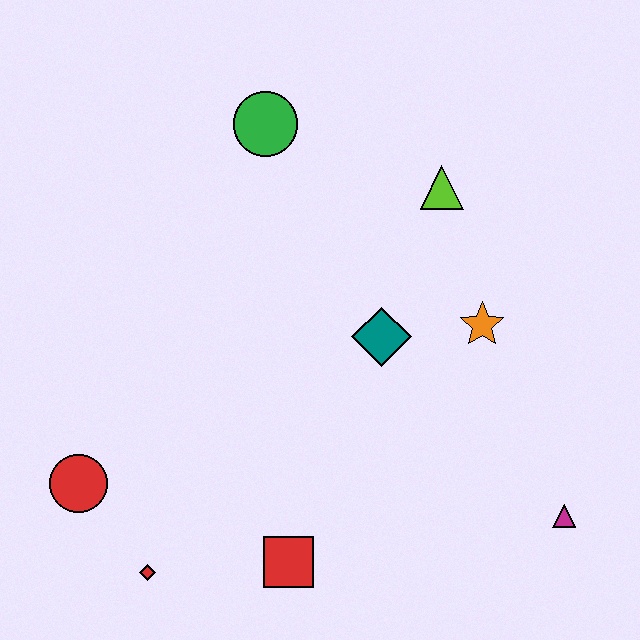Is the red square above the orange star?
No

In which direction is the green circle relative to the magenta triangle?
The green circle is above the magenta triangle.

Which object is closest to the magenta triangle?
The orange star is closest to the magenta triangle.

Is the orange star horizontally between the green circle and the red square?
No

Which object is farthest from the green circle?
The magenta triangle is farthest from the green circle.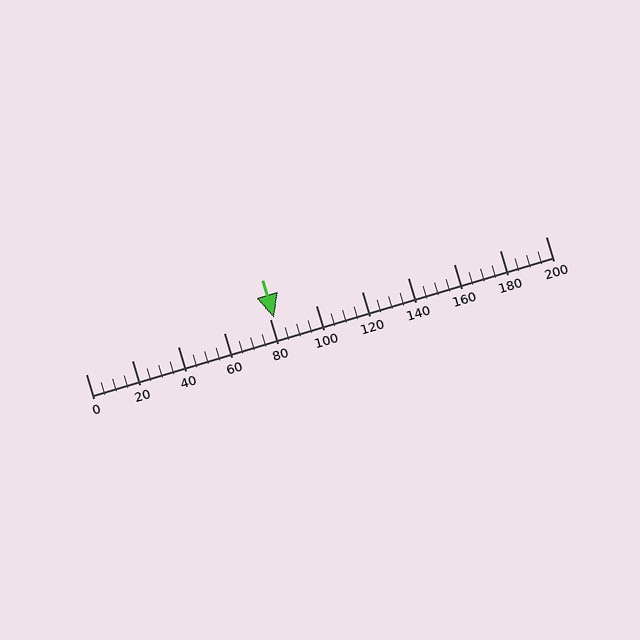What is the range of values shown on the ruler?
The ruler shows values from 0 to 200.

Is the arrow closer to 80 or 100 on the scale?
The arrow is closer to 80.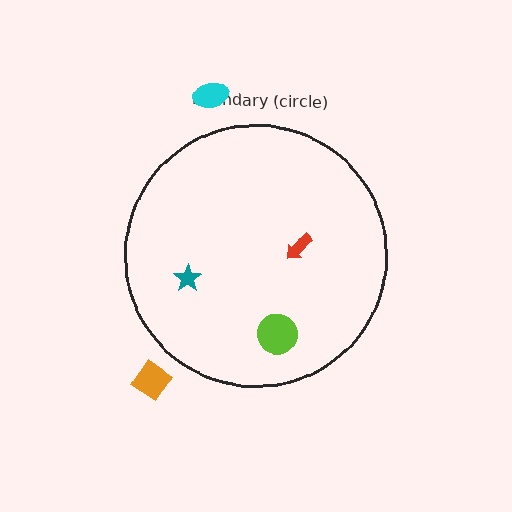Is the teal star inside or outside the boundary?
Inside.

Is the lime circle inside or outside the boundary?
Inside.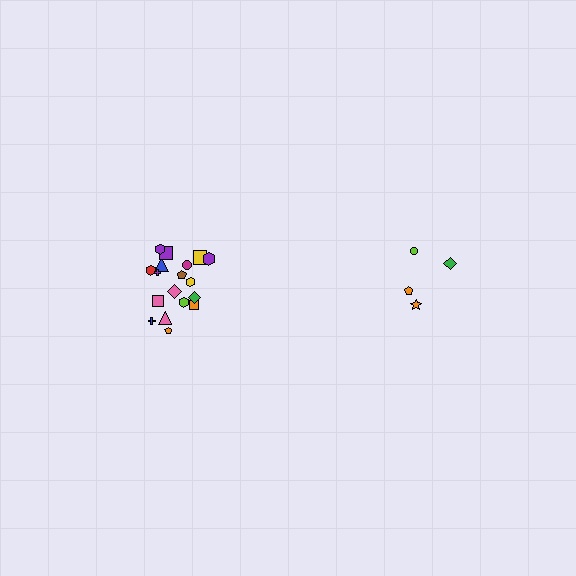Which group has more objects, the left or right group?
The left group.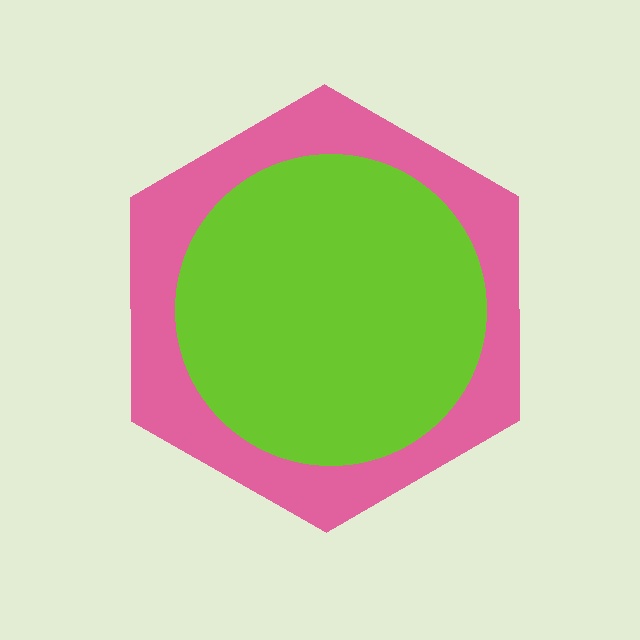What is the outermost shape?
The pink hexagon.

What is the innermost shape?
The lime circle.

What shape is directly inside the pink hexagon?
The lime circle.